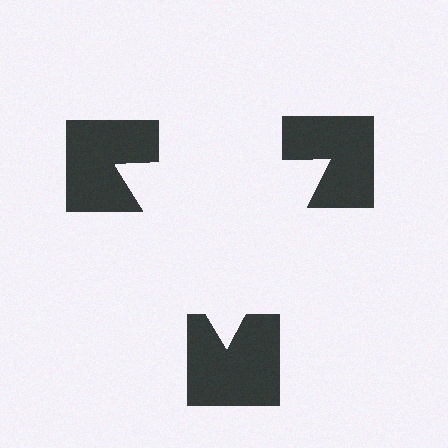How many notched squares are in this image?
There are 3 — one at each vertex of the illusory triangle.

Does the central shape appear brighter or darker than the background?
It typically appears slightly brighter than the background, even though no actual brightness change is drawn.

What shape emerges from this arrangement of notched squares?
An illusory triangle — its edges are inferred from the aligned wedge cuts in the notched squares, not physically drawn.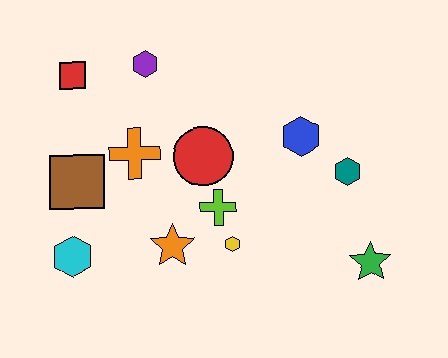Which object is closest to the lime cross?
The yellow hexagon is closest to the lime cross.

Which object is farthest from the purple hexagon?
The green star is farthest from the purple hexagon.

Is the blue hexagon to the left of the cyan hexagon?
No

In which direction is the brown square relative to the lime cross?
The brown square is to the left of the lime cross.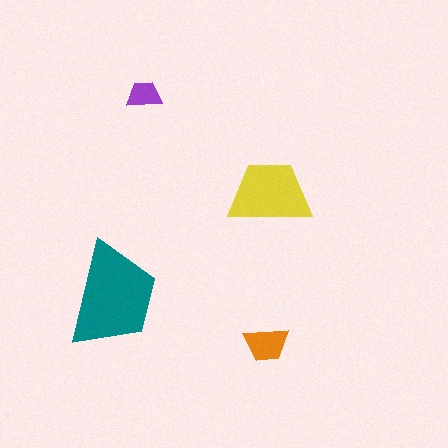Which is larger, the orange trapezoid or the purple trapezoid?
The orange one.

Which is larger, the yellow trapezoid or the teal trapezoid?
The teal one.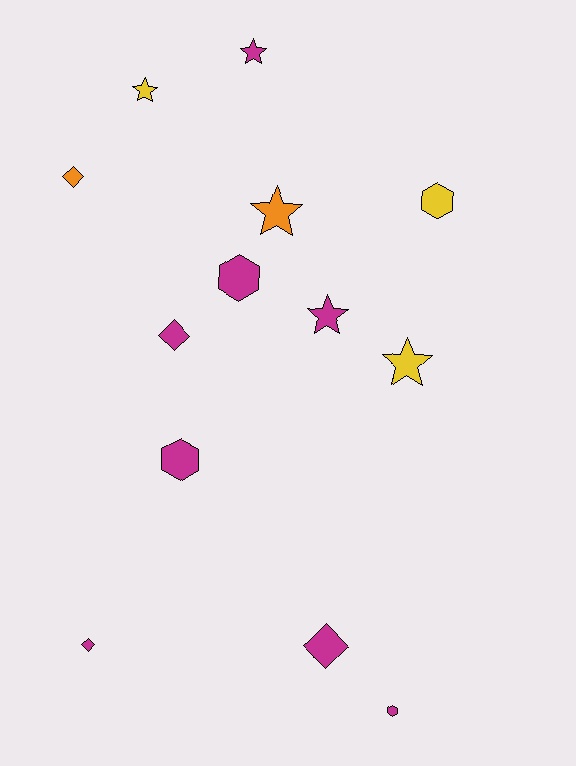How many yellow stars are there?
There are 2 yellow stars.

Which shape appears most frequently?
Star, with 5 objects.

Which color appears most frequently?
Magenta, with 8 objects.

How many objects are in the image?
There are 13 objects.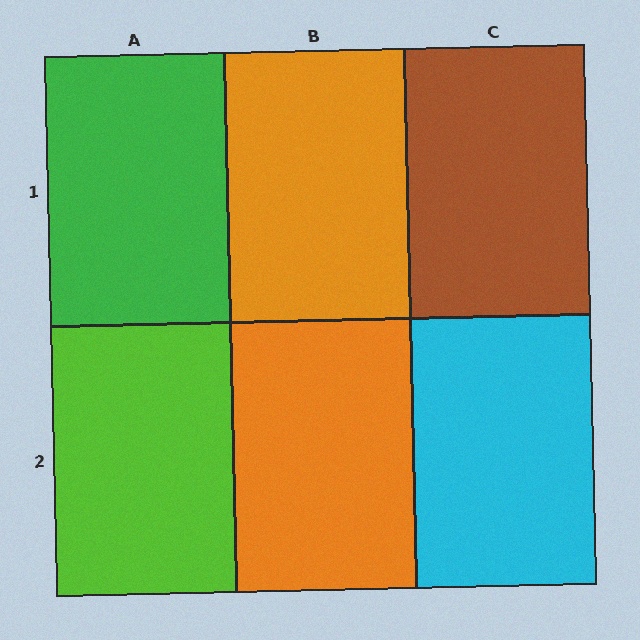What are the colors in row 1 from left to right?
Green, orange, brown.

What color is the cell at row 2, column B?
Orange.